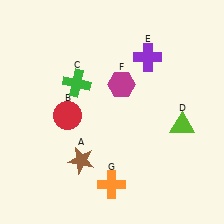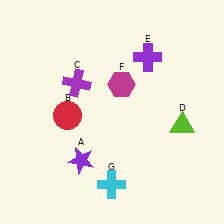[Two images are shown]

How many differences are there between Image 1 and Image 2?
There are 3 differences between the two images.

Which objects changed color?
A changed from brown to purple. C changed from green to purple. G changed from orange to cyan.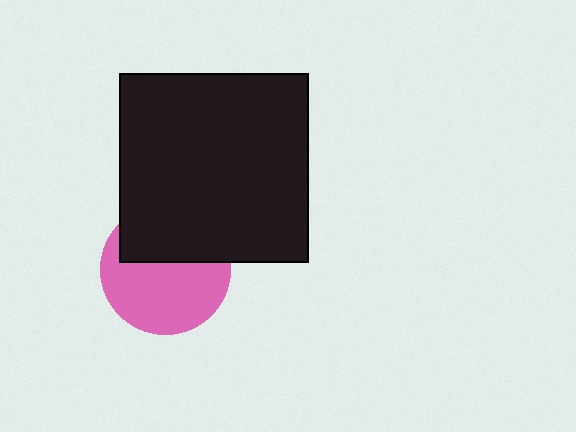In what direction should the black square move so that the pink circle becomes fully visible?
The black square should move up. That is the shortest direction to clear the overlap and leave the pink circle fully visible.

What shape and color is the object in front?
The object in front is a black square.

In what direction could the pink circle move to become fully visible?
The pink circle could move down. That would shift it out from behind the black square entirely.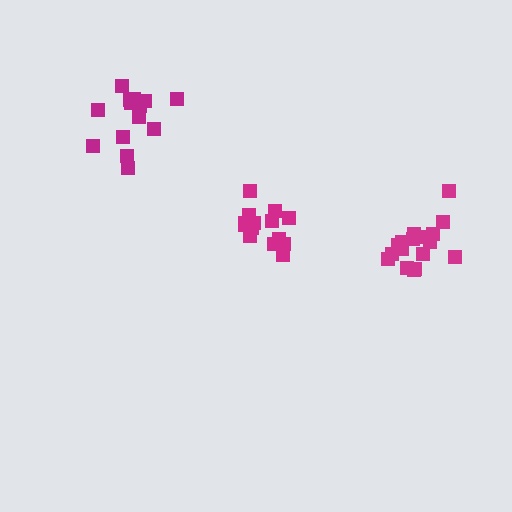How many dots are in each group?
Group 1: 14 dots, Group 2: 17 dots, Group 3: 14 dots (45 total).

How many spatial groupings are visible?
There are 3 spatial groupings.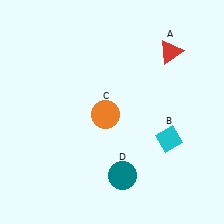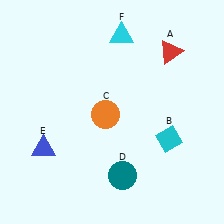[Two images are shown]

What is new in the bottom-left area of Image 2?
A blue triangle (E) was added in the bottom-left area of Image 2.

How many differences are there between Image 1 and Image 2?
There are 2 differences between the two images.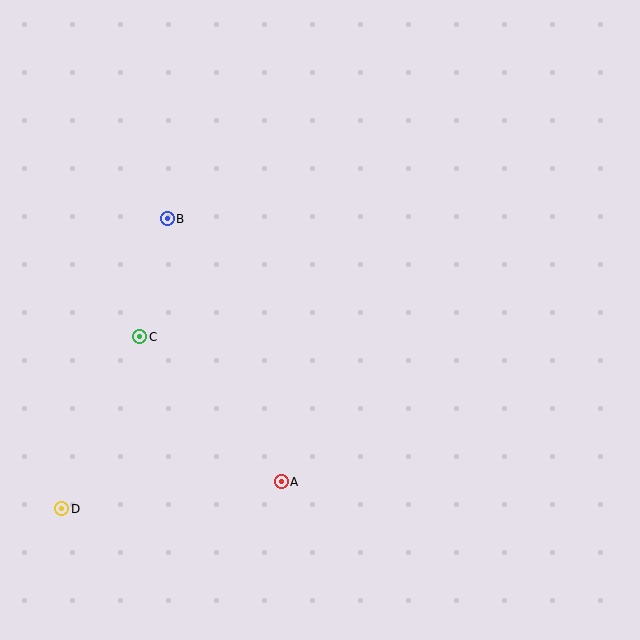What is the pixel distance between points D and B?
The distance between D and B is 309 pixels.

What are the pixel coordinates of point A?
Point A is at (281, 482).